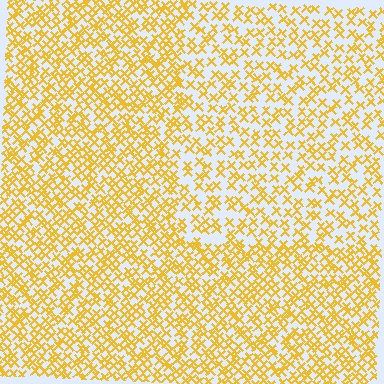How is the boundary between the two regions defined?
The boundary is defined by a change in element density (approximately 1.6x ratio). All elements are the same color, size, and shape.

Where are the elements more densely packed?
The elements are more densely packed outside the rectangle boundary.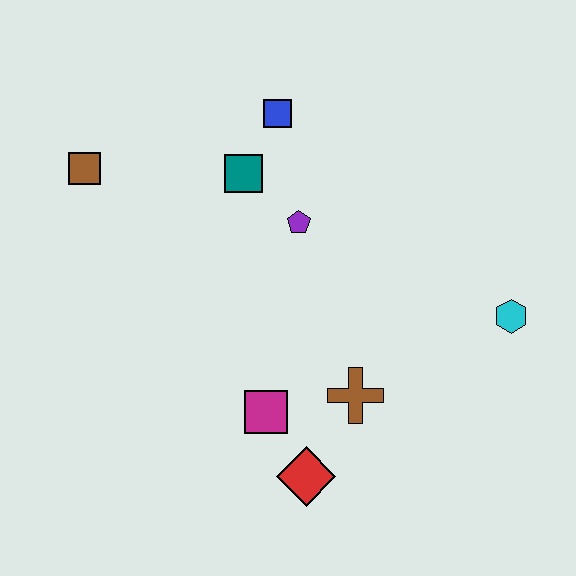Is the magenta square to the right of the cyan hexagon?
No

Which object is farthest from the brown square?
The cyan hexagon is farthest from the brown square.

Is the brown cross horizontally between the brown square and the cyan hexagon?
Yes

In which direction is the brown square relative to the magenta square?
The brown square is above the magenta square.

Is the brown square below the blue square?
Yes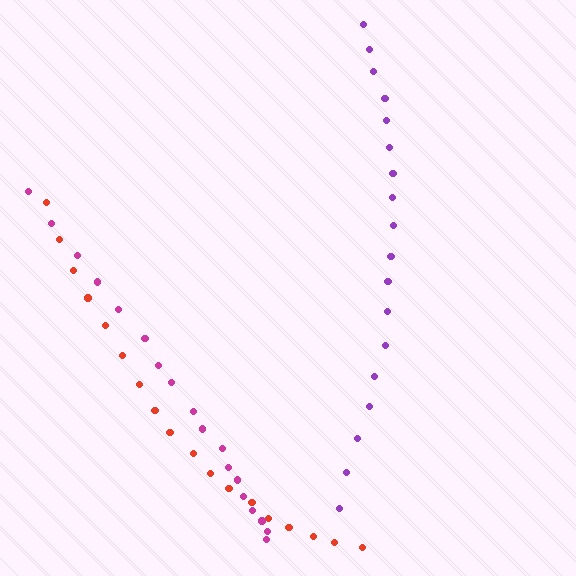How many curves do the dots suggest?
There are 3 distinct paths.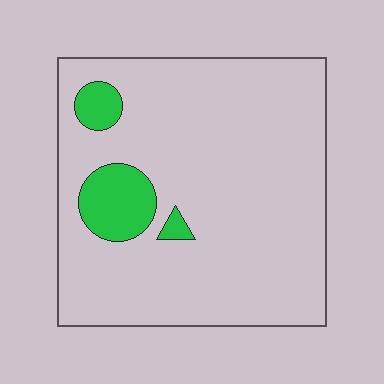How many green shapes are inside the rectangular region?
3.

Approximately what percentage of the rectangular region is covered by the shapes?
Approximately 10%.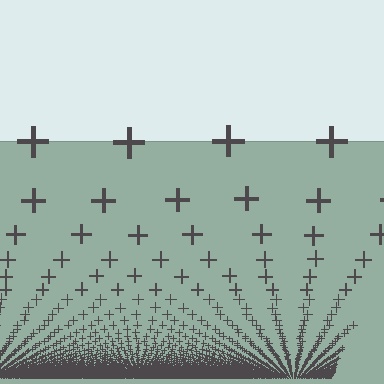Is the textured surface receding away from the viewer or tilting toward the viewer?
The surface appears to tilt toward the viewer. Texture elements get larger and sparser toward the top.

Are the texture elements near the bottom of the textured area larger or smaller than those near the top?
Smaller. The gradient is inverted — elements near the bottom are smaller and denser.